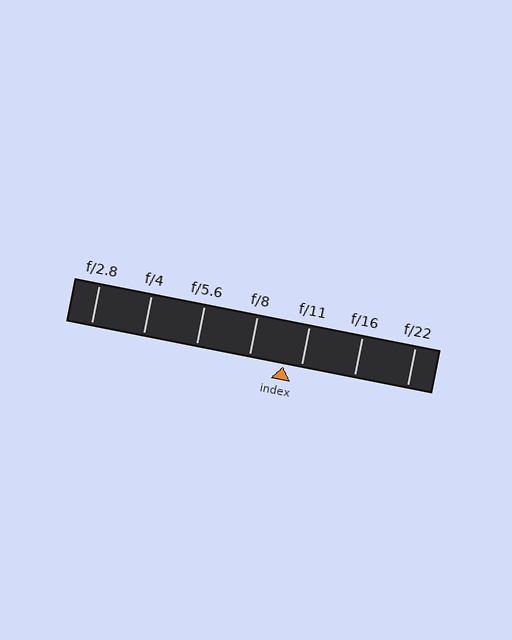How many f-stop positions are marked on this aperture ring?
There are 7 f-stop positions marked.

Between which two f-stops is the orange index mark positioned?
The index mark is between f/8 and f/11.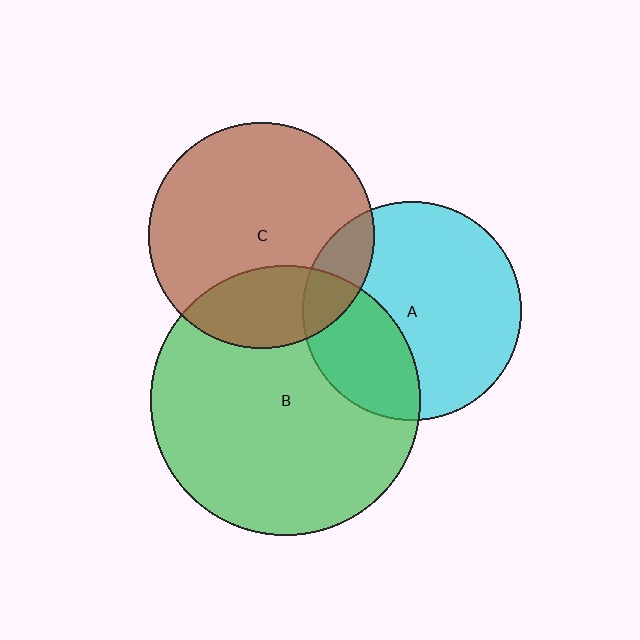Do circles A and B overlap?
Yes.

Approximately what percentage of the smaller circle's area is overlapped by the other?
Approximately 30%.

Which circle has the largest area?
Circle B (green).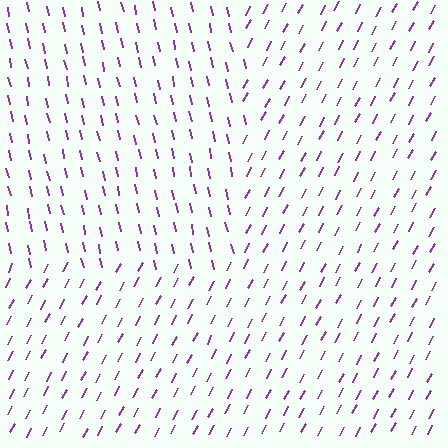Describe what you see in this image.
The image is filled with small purple line segments. A rectangle region in the image has lines oriented differently from the surrounding lines, creating a visible texture boundary.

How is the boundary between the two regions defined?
The boundary is defined purely by a change in line orientation (approximately 40 degrees difference). All lines are the same color and thickness.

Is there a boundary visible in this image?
Yes, there is a texture boundary formed by a change in line orientation.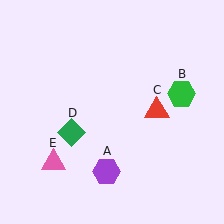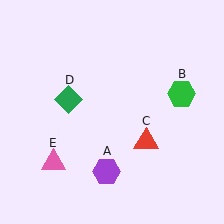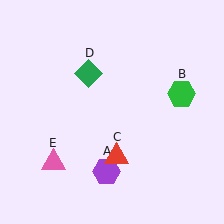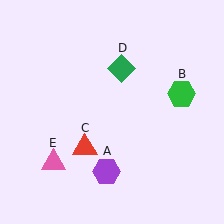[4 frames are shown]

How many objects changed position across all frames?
2 objects changed position: red triangle (object C), green diamond (object D).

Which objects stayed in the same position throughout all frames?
Purple hexagon (object A) and green hexagon (object B) and pink triangle (object E) remained stationary.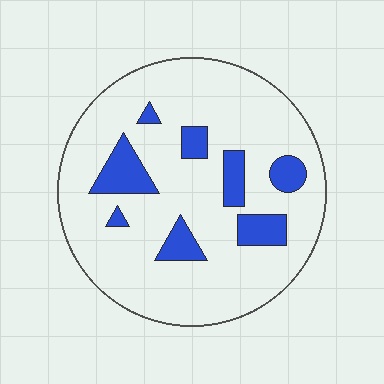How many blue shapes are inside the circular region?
8.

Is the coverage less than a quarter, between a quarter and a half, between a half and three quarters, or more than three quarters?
Less than a quarter.